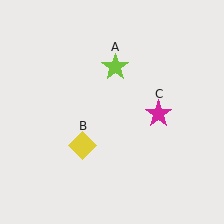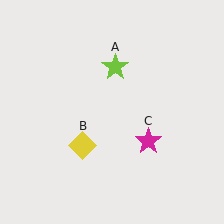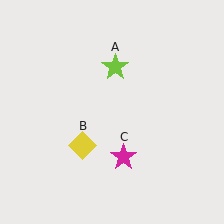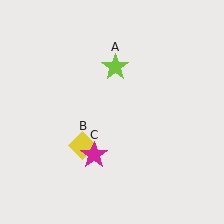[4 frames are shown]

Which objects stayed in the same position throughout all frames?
Lime star (object A) and yellow diamond (object B) remained stationary.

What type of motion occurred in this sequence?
The magenta star (object C) rotated clockwise around the center of the scene.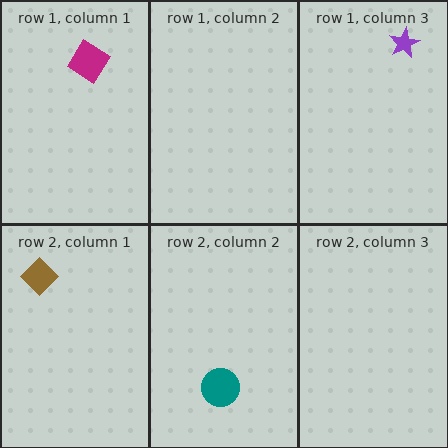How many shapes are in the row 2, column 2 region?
1.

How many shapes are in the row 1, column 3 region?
1.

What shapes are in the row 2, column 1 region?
The brown diamond.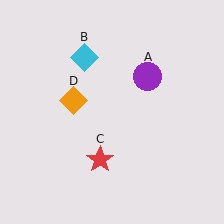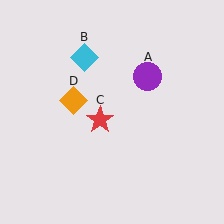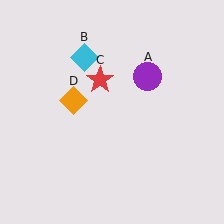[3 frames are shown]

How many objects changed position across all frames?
1 object changed position: red star (object C).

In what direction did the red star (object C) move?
The red star (object C) moved up.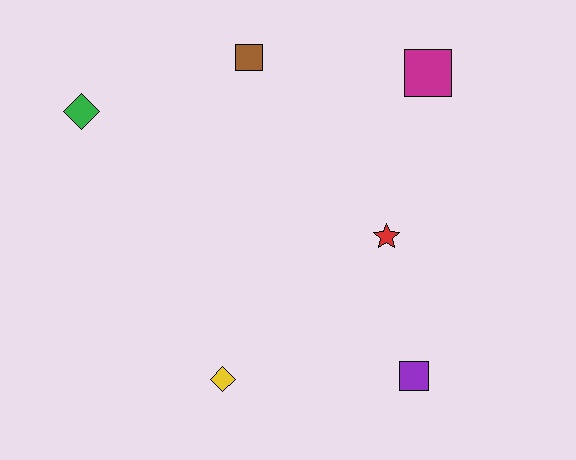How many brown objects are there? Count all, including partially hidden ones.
There is 1 brown object.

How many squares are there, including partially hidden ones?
There are 3 squares.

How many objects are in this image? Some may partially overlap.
There are 6 objects.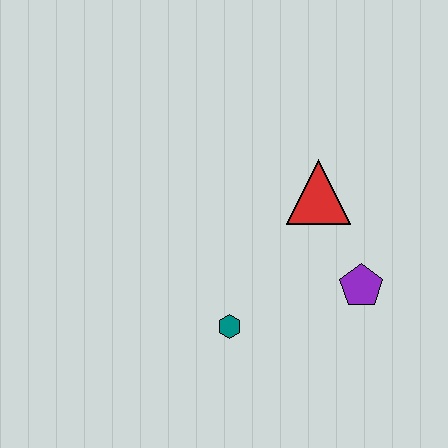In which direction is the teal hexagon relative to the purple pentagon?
The teal hexagon is to the left of the purple pentagon.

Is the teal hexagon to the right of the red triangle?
No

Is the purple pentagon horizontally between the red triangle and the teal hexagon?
No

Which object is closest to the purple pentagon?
The red triangle is closest to the purple pentagon.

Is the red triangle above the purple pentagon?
Yes